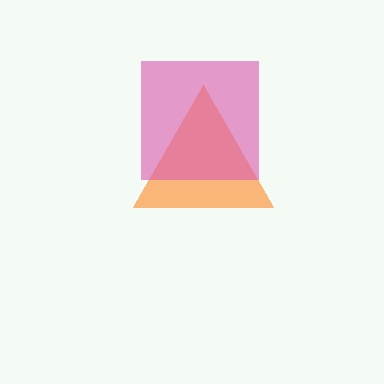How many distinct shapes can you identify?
There are 2 distinct shapes: an orange triangle, a pink square.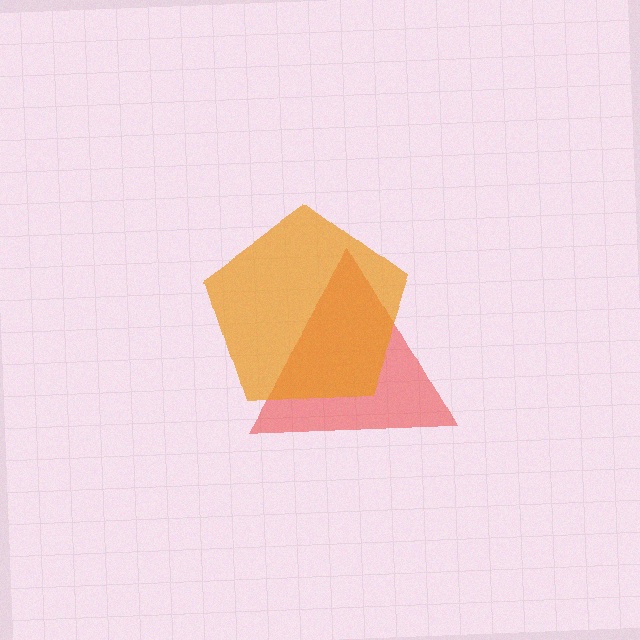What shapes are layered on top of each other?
The layered shapes are: a red triangle, an orange pentagon.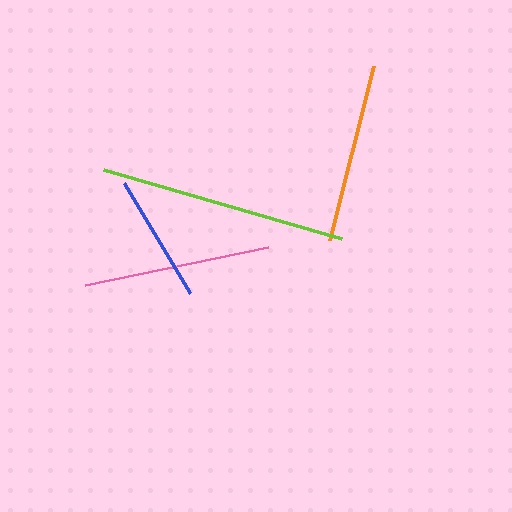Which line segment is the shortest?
The blue line is the shortest at approximately 128 pixels.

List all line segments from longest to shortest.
From longest to shortest: lime, pink, orange, blue.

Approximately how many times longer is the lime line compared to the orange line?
The lime line is approximately 1.4 times the length of the orange line.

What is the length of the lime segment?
The lime segment is approximately 248 pixels long.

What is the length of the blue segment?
The blue segment is approximately 128 pixels long.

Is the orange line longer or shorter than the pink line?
The pink line is longer than the orange line.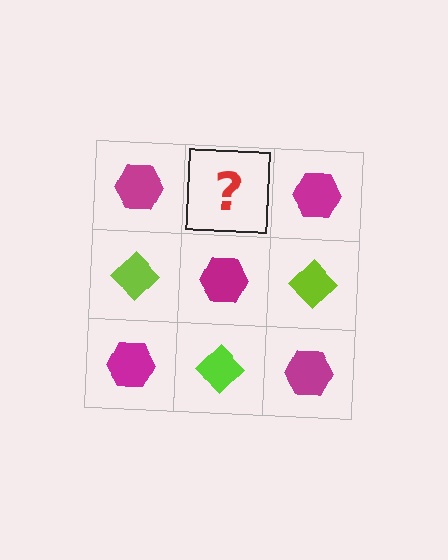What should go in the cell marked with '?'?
The missing cell should contain a lime diamond.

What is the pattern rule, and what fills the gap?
The rule is that it alternates magenta hexagon and lime diamond in a checkerboard pattern. The gap should be filled with a lime diamond.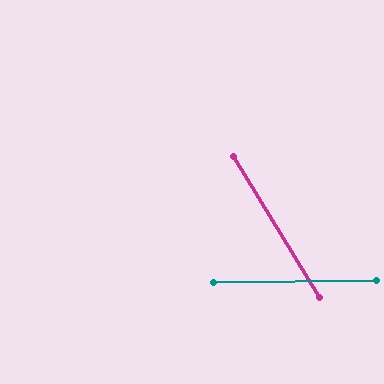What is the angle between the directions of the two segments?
Approximately 59 degrees.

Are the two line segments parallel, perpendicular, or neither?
Neither parallel nor perpendicular — they differ by about 59°.